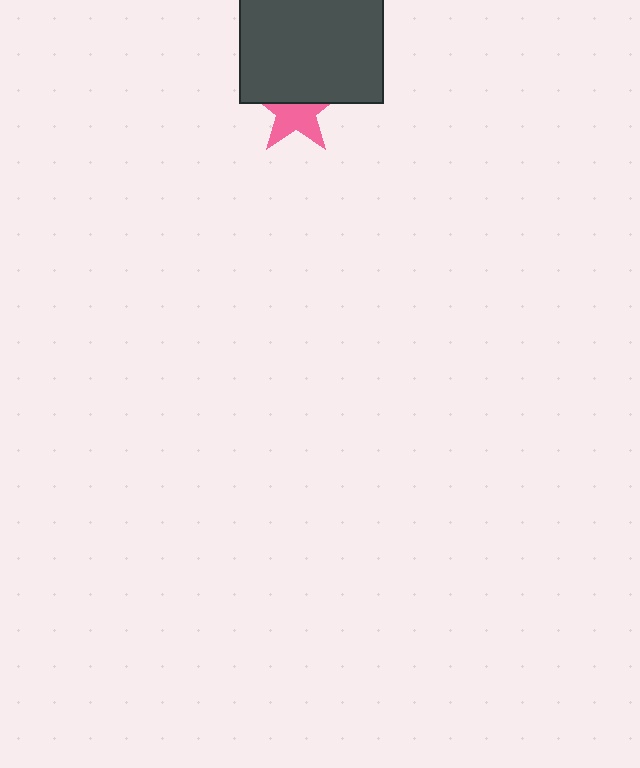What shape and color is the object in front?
The object in front is a dark gray square.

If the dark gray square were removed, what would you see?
You would see the complete pink star.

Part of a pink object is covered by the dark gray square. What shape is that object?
It is a star.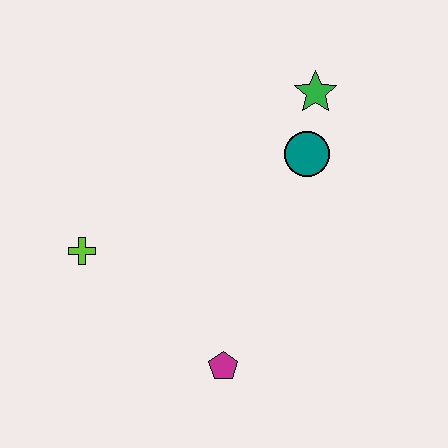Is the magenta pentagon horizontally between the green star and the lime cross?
Yes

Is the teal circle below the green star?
Yes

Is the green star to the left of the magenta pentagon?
No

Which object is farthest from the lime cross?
The green star is farthest from the lime cross.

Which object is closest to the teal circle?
The green star is closest to the teal circle.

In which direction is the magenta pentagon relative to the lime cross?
The magenta pentagon is to the right of the lime cross.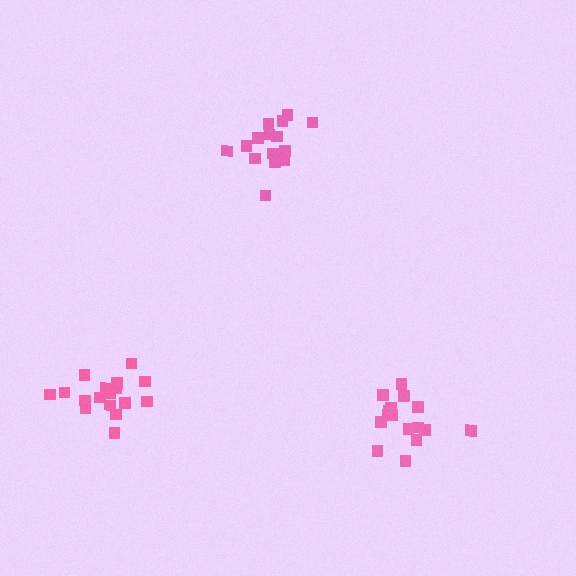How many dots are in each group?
Group 1: 17 dots, Group 2: 16 dots, Group 3: 16 dots (49 total).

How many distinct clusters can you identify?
There are 3 distinct clusters.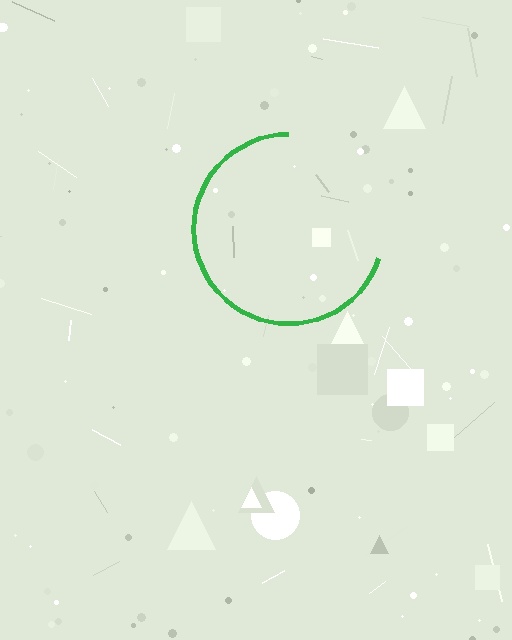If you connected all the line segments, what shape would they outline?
They would outline a circle.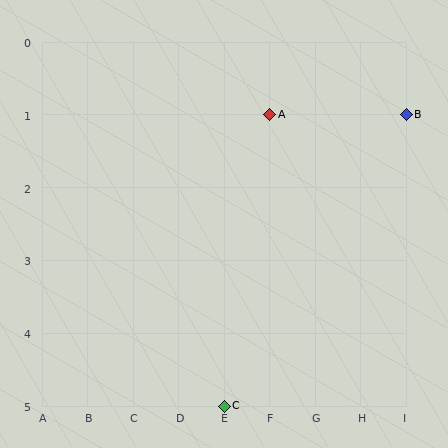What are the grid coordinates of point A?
Point A is at grid coordinates (F, 1).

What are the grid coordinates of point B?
Point B is at grid coordinates (I, 1).